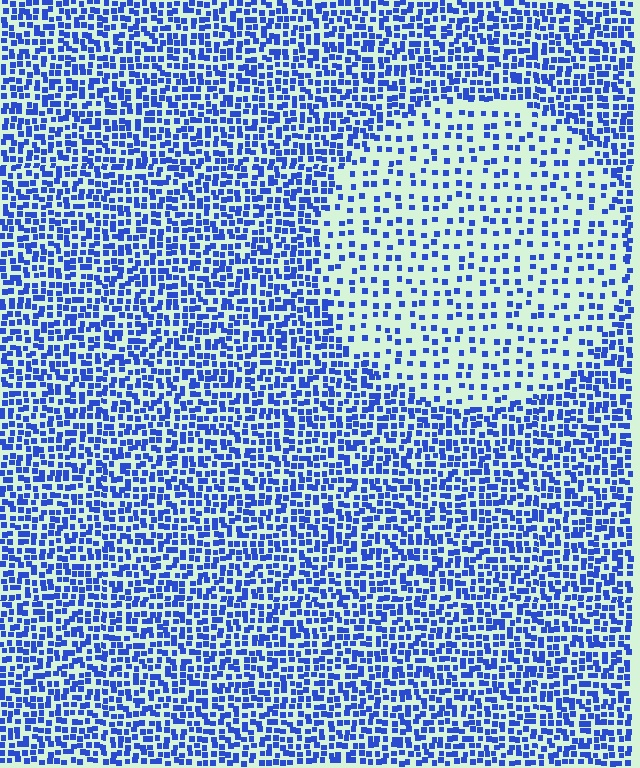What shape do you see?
I see a circle.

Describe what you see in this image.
The image contains small blue elements arranged at two different densities. A circle-shaped region is visible where the elements are less densely packed than the surrounding area.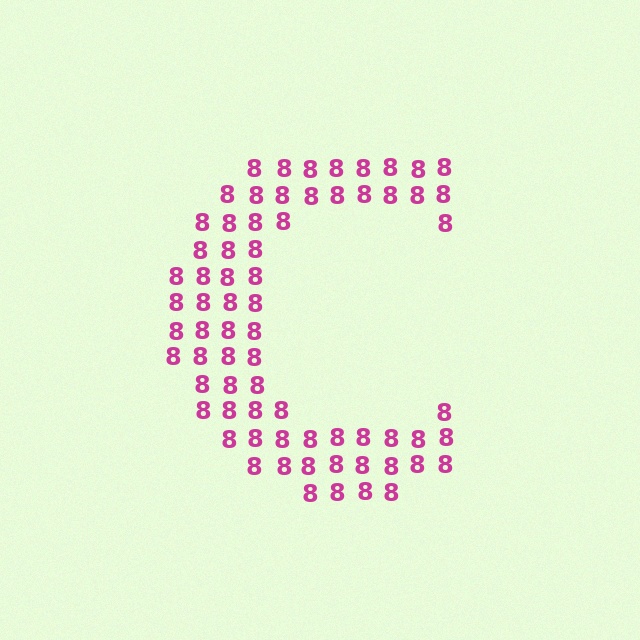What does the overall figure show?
The overall figure shows the letter C.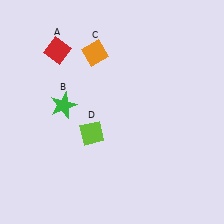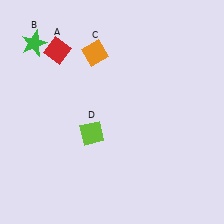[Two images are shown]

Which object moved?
The green star (B) moved up.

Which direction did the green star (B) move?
The green star (B) moved up.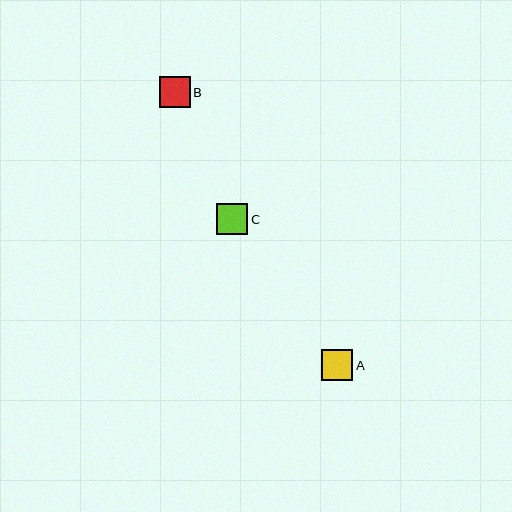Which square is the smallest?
Square A is the smallest with a size of approximately 31 pixels.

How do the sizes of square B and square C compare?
Square B and square C are approximately the same size.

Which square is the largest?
Square B is the largest with a size of approximately 31 pixels.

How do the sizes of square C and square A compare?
Square C and square A are approximately the same size.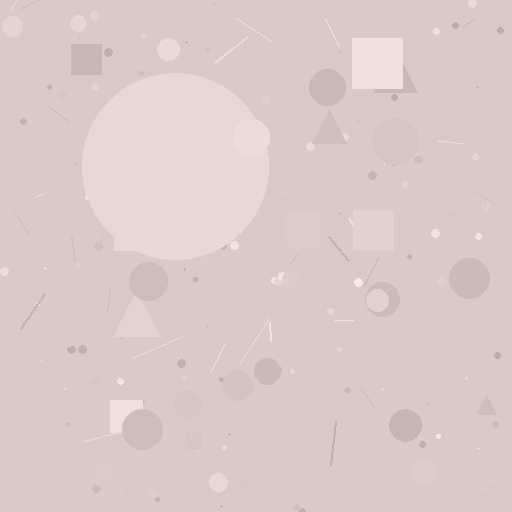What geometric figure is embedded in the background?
A circle is embedded in the background.